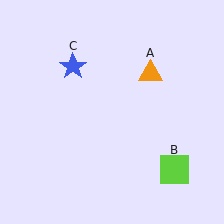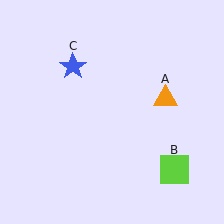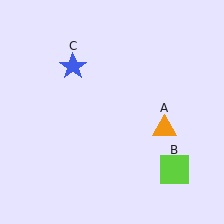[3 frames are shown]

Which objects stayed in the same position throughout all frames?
Lime square (object B) and blue star (object C) remained stationary.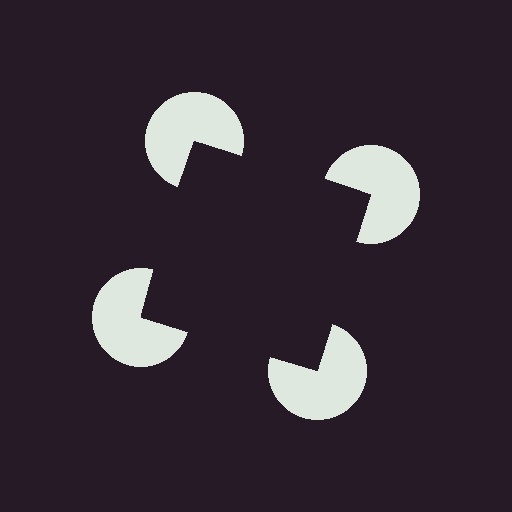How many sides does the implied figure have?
4 sides.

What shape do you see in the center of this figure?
An illusory square — its edges are inferred from the aligned wedge cuts in the pac-man discs, not physically drawn.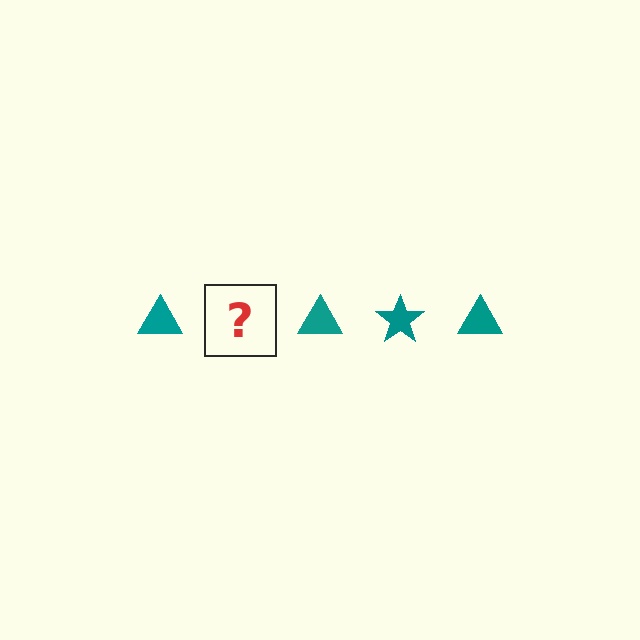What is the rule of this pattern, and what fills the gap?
The rule is that the pattern cycles through triangle, star shapes in teal. The gap should be filled with a teal star.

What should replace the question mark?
The question mark should be replaced with a teal star.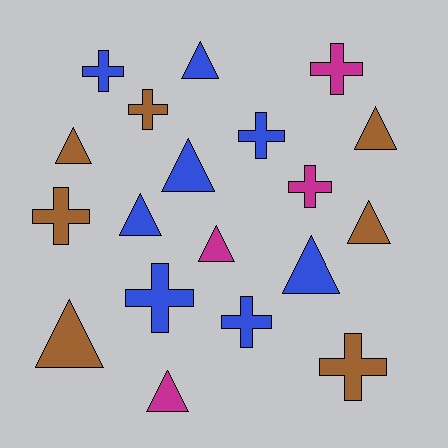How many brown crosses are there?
There are 3 brown crosses.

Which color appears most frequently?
Blue, with 8 objects.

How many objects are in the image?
There are 19 objects.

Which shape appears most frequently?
Triangle, with 10 objects.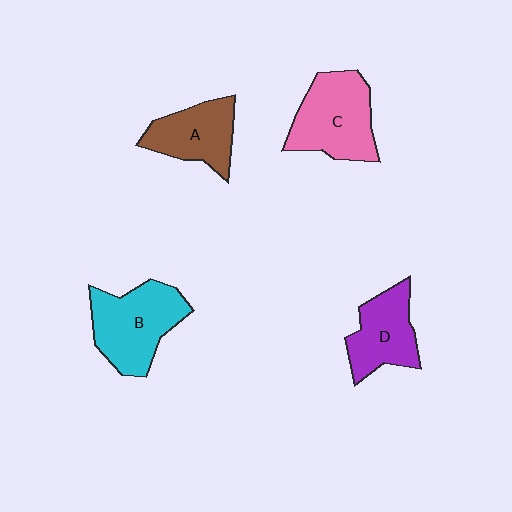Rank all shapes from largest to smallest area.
From largest to smallest: B (cyan), C (pink), D (purple), A (brown).